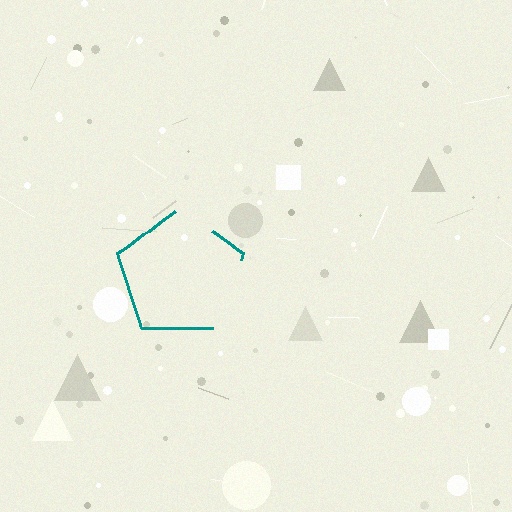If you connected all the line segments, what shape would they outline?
They would outline a pentagon.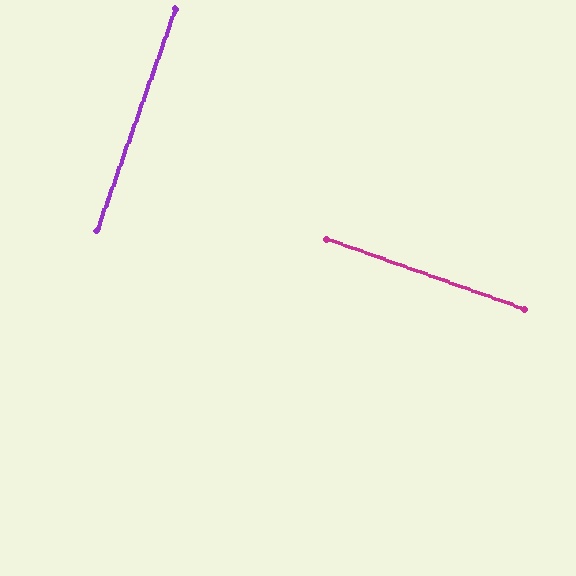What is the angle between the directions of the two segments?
Approximately 90 degrees.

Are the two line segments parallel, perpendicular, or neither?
Perpendicular — they meet at approximately 90°.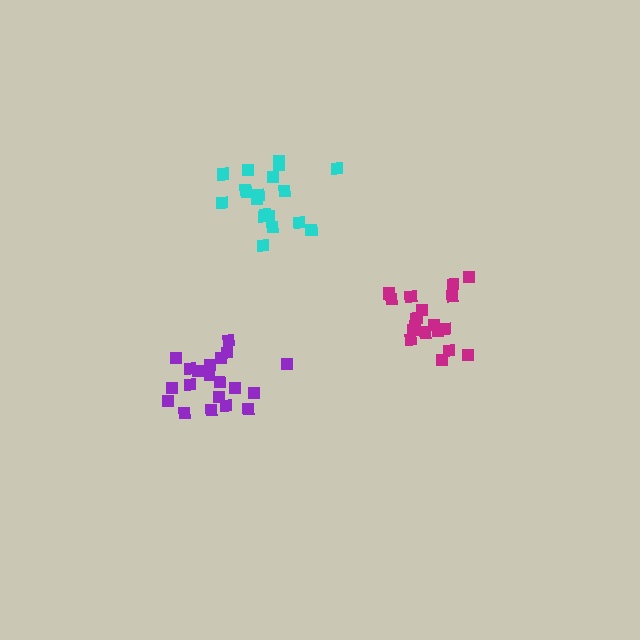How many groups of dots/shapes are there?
There are 3 groups.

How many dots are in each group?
Group 1: 18 dots, Group 2: 20 dots, Group 3: 19 dots (57 total).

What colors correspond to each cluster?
The clusters are colored: magenta, purple, cyan.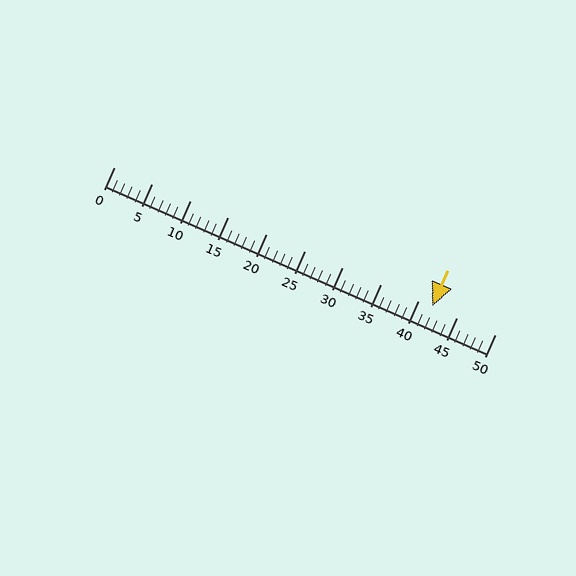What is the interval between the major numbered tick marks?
The major tick marks are spaced 5 units apart.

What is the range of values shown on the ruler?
The ruler shows values from 0 to 50.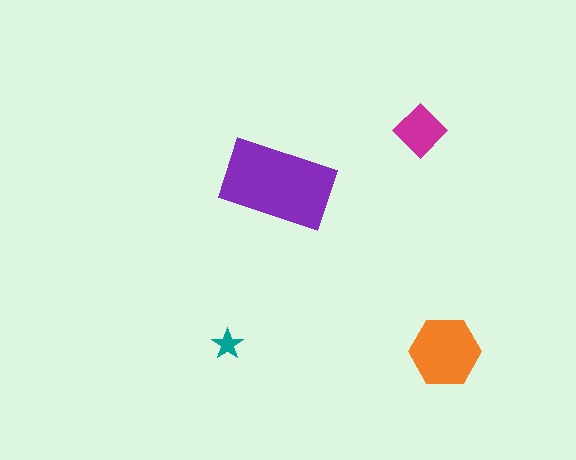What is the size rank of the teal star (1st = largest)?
4th.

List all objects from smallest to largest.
The teal star, the magenta diamond, the orange hexagon, the purple rectangle.